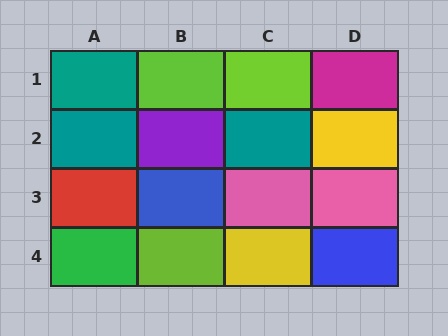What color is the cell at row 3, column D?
Pink.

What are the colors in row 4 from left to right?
Green, lime, yellow, blue.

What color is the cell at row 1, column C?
Lime.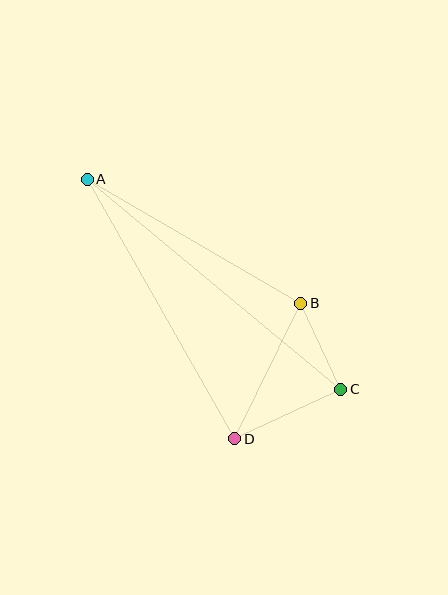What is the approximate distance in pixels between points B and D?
The distance between B and D is approximately 151 pixels.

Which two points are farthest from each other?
Points A and C are farthest from each other.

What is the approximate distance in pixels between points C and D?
The distance between C and D is approximately 117 pixels.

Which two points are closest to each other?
Points B and C are closest to each other.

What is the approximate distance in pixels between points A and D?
The distance between A and D is approximately 298 pixels.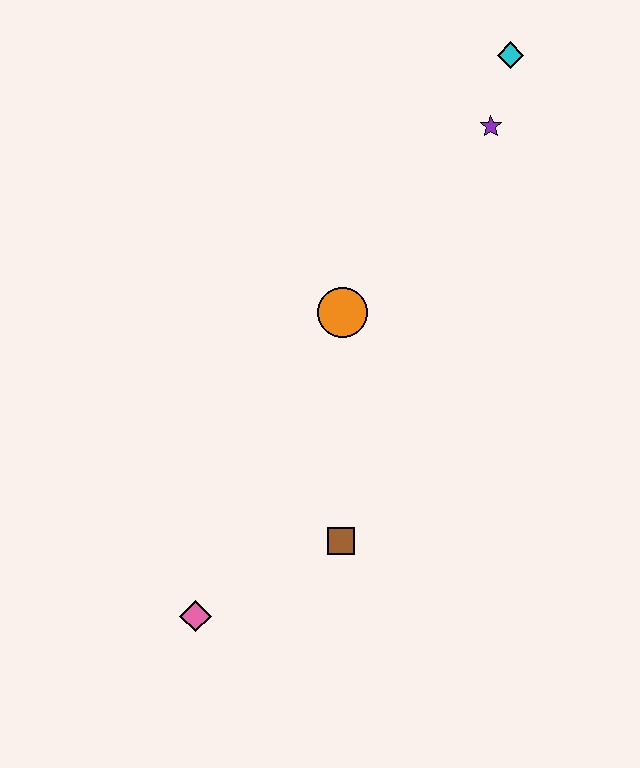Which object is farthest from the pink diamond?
The cyan diamond is farthest from the pink diamond.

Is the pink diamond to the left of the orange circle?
Yes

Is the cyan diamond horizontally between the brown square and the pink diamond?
No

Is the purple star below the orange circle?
No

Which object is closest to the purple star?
The cyan diamond is closest to the purple star.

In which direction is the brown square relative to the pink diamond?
The brown square is to the right of the pink diamond.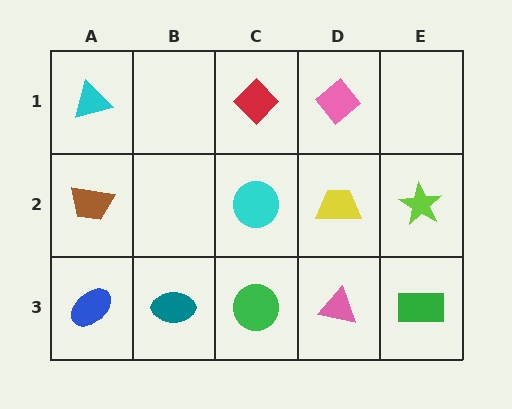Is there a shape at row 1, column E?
No, that cell is empty.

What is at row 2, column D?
A yellow trapezoid.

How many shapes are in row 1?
3 shapes.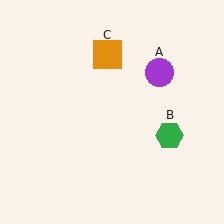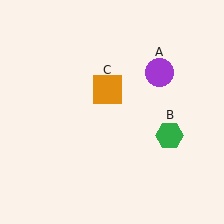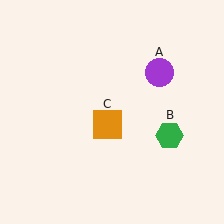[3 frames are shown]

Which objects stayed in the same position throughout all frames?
Purple circle (object A) and green hexagon (object B) remained stationary.